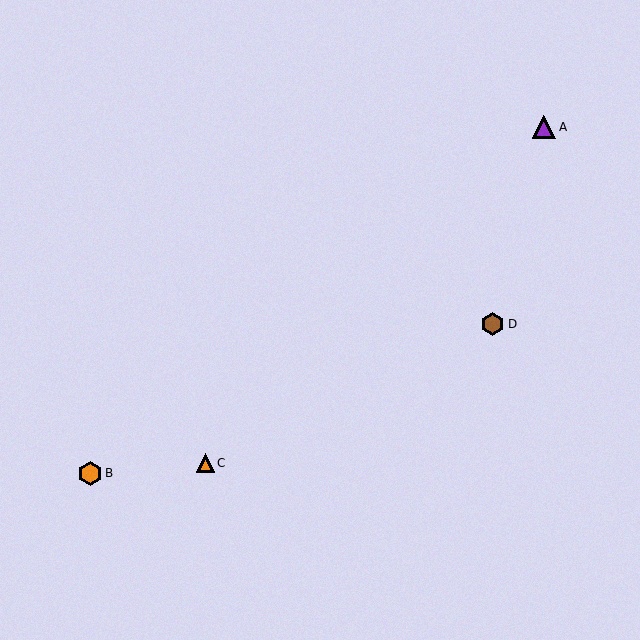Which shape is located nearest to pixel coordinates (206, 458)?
The orange triangle (labeled C) at (205, 463) is nearest to that location.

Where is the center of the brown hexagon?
The center of the brown hexagon is at (493, 324).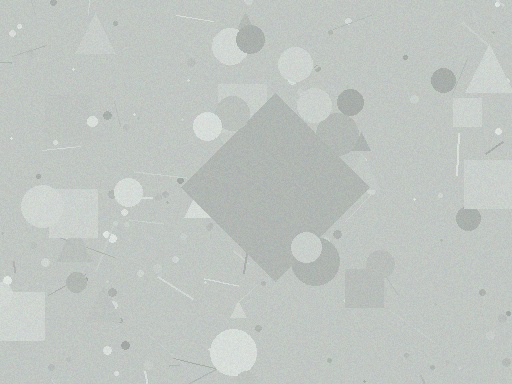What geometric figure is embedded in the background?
A diamond is embedded in the background.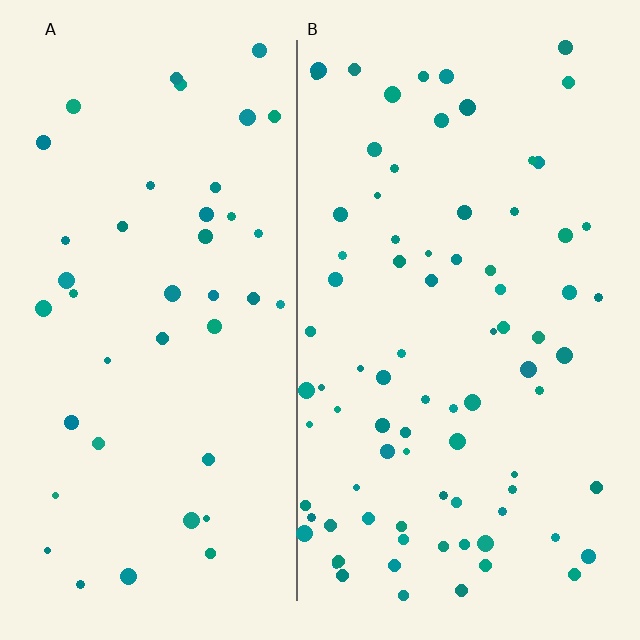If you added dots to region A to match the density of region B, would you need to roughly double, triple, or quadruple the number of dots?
Approximately double.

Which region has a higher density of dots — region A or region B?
B (the right).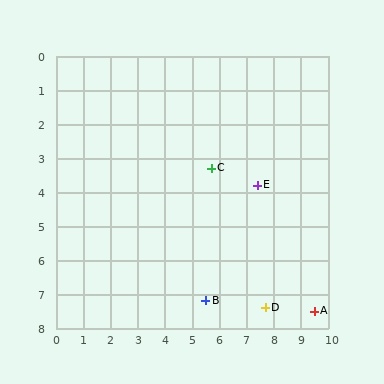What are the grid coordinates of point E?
Point E is at approximately (7.4, 3.8).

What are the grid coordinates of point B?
Point B is at approximately (5.5, 7.2).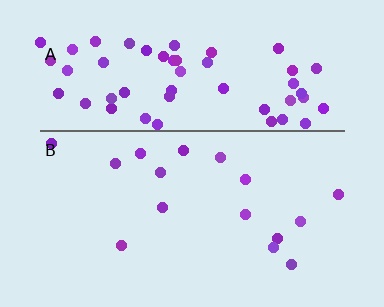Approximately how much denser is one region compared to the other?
Approximately 3.8× — region A over region B.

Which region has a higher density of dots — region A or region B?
A (the top).